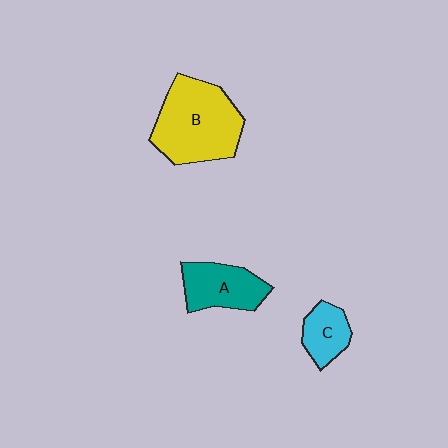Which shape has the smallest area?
Shape C (cyan).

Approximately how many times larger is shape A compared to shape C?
Approximately 1.5 times.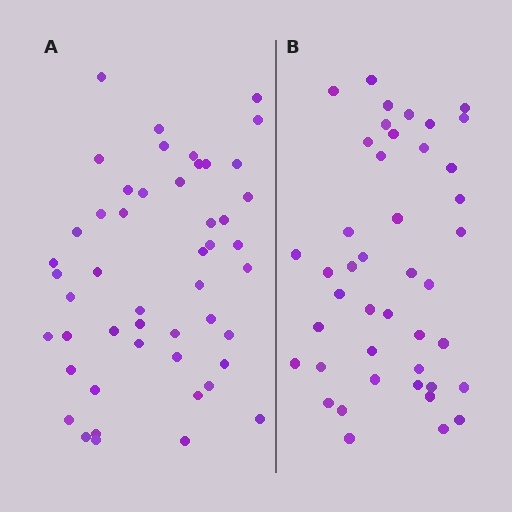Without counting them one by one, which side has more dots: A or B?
Region A (the left region) has more dots.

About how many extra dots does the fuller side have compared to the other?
Region A has about 6 more dots than region B.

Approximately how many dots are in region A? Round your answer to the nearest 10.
About 50 dots. (The exact count is 49, which rounds to 50.)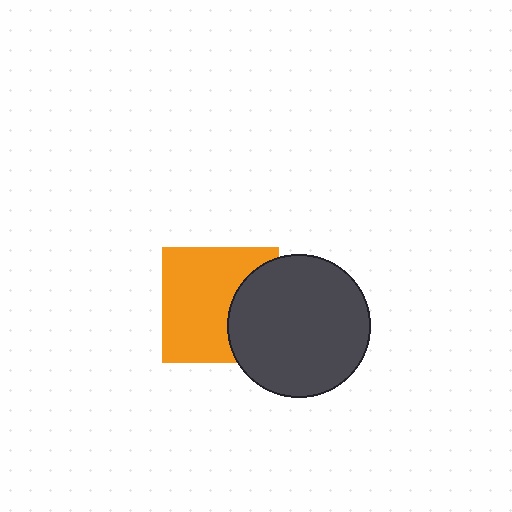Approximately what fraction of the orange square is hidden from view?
Roughly 33% of the orange square is hidden behind the dark gray circle.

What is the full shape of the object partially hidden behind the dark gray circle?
The partially hidden object is an orange square.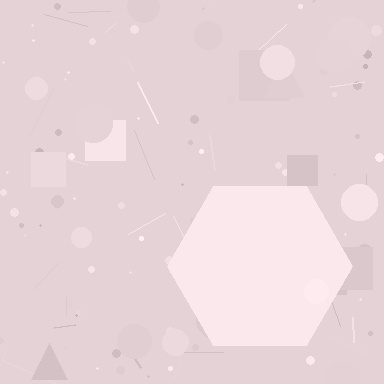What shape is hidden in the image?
A hexagon is hidden in the image.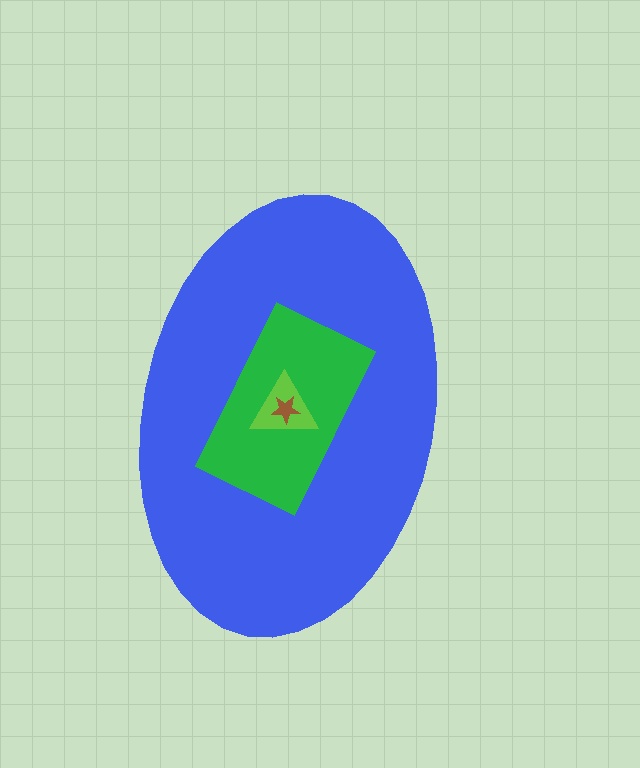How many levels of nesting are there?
4.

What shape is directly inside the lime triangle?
The brown star.